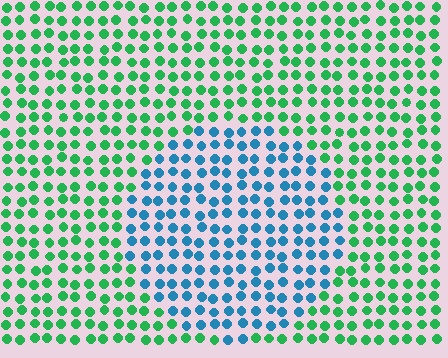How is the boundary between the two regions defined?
The boundary is defined purely by a slight shift in hue (about 61 degrees). Spacing, size, and orientation are identical on both sides.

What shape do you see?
I see a circle.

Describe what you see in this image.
The image is filled with small green elements in a uniform arrangement. A circle-shaped region is visible where the elements are tinted to a slightly different hue, forming a subtle color boundary.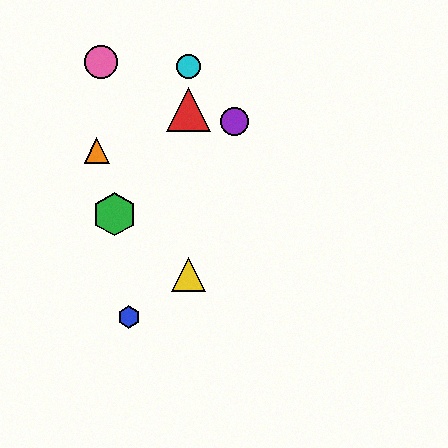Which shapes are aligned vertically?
The red triangle, the yellow triangle, the cyan circle are aligned vertically.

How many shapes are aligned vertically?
3 shapes (the red triangle, the yellow triangle, the cyan circle) are aligned vertically.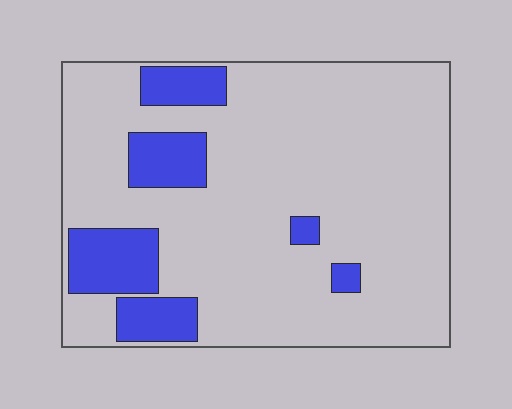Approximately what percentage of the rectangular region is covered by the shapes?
Approximately 15%.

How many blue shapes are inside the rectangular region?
6.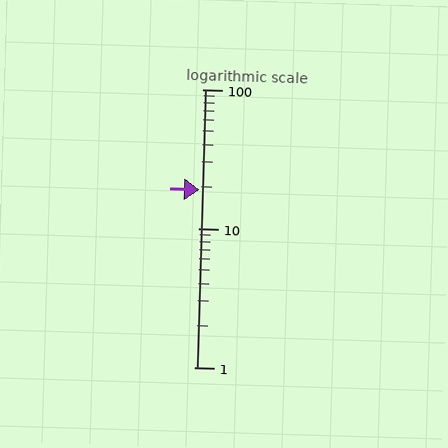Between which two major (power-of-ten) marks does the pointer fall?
The pointer is between 10 and 100.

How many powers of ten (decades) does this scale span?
The scale spans 2 decades, from 1 to 100.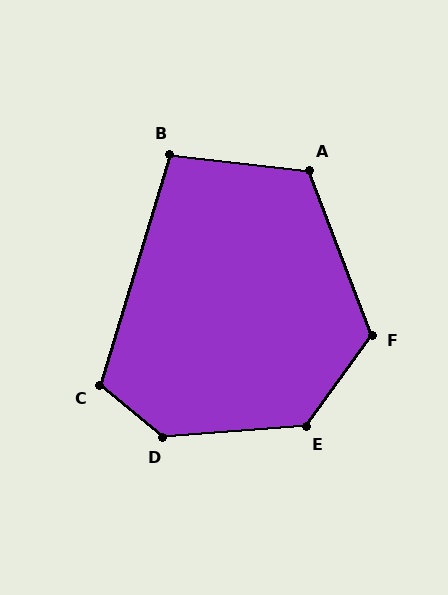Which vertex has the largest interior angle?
D, at approximately 136 degrees.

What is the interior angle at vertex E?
Approximately 130 degrees (obtuse).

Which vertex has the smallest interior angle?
B, at approximately 100 degrees.